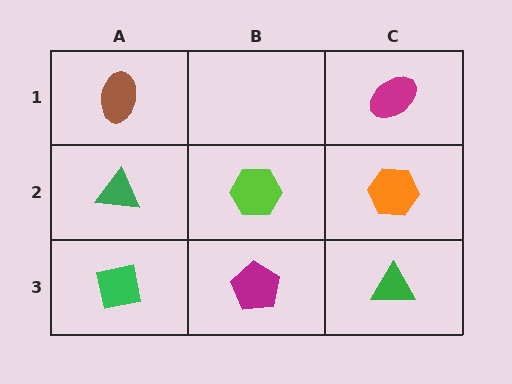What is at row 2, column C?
An orange hexagon.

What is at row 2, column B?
A lime hexagon.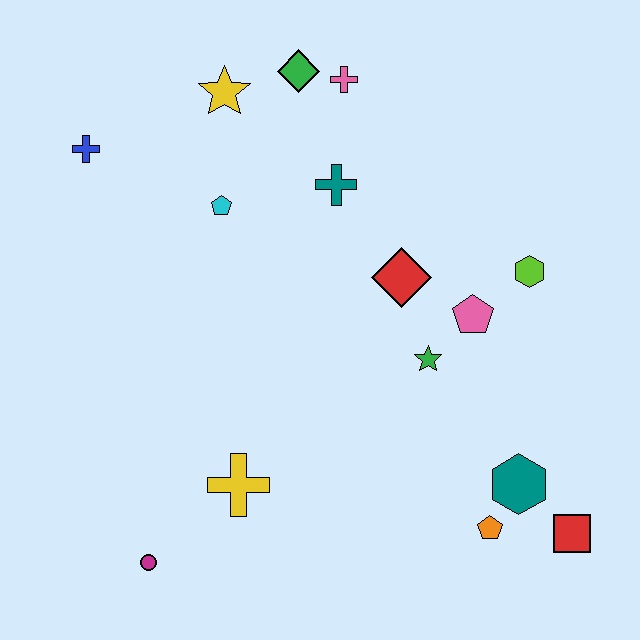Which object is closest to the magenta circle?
The yellow cross is closest to the magenta circle.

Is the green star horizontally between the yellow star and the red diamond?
No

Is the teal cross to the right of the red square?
No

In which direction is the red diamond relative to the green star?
The red diamond is above the green star.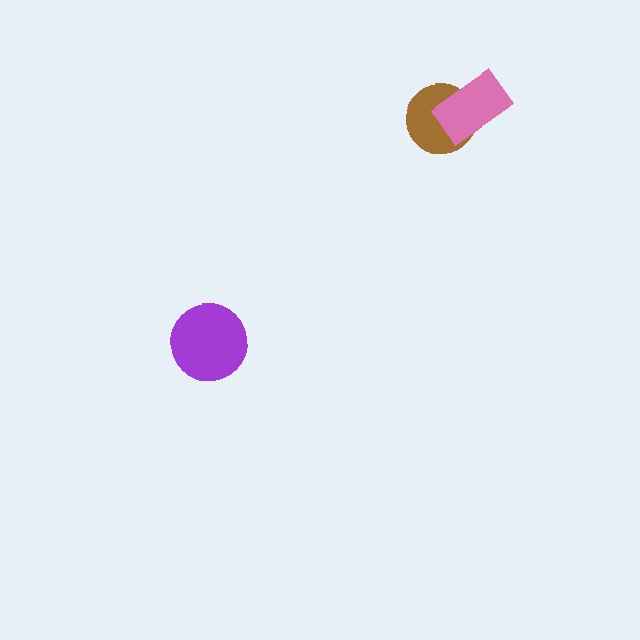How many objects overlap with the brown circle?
1 object overlaps with the brown circle.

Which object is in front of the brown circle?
The pink rectangle is in front of the brown circle.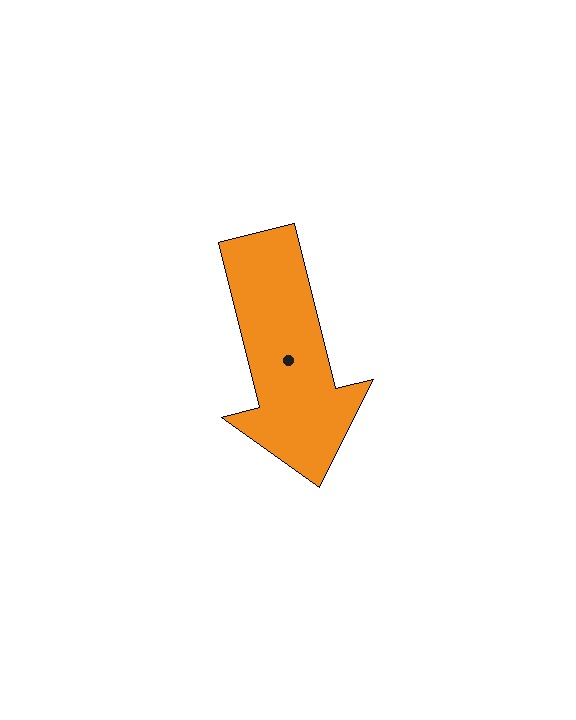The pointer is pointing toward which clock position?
Roughly 6 o'clock.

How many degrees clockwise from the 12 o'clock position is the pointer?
Approximately 166 degrees.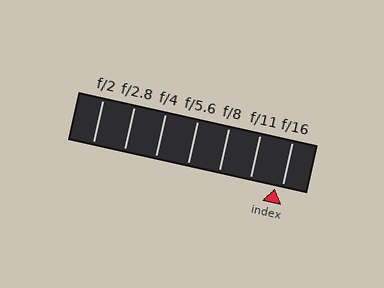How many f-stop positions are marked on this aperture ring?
There are 7 f-stop positions marked.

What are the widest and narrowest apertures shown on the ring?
The widest aperture shown is f/2 and the narrowest is f/16.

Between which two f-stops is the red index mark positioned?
The index mark is between f/11 and f/16.